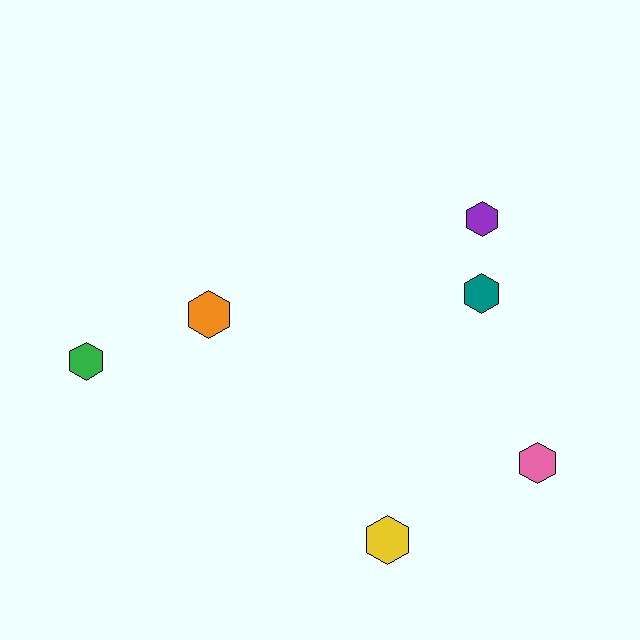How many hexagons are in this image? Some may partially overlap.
There are 6 hexagons.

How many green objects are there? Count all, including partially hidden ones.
There is 1 green object.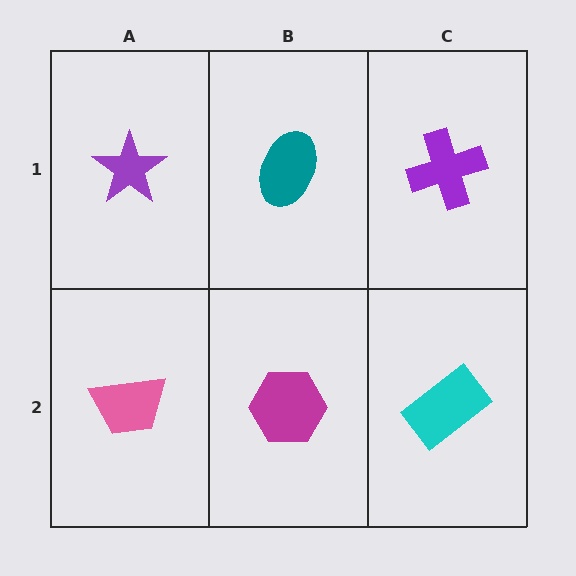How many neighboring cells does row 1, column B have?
3.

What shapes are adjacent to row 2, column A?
A purple star (row 1, column A), a magenta hexagon (row 2, column B).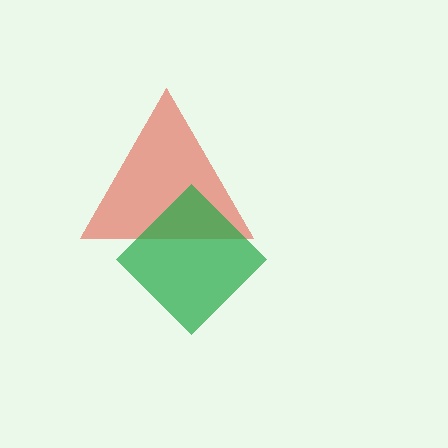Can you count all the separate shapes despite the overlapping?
Yes, there are 2 separate shapes.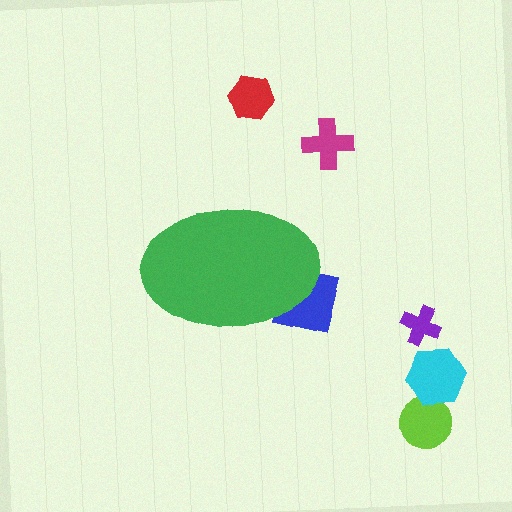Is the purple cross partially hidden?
No, the purple cross is fully visible.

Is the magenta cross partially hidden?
No, the magenta cross is fully visible.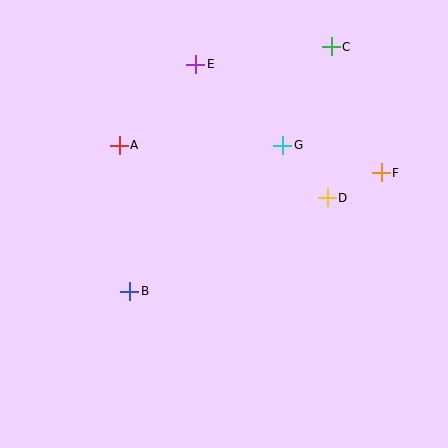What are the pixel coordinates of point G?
Point G is at (283, 145).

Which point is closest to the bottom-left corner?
Point B is closest to the bottom-left corner.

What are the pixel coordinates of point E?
Point E is at (196, 64).